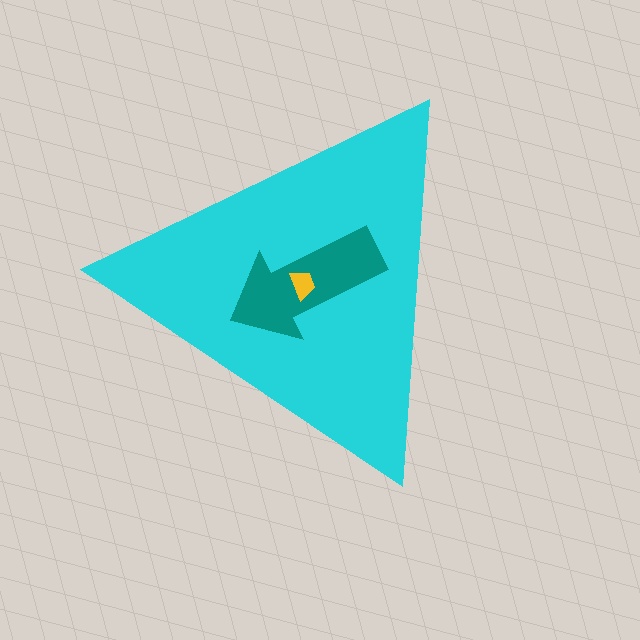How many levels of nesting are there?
3.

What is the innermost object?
The yellow trapezoid.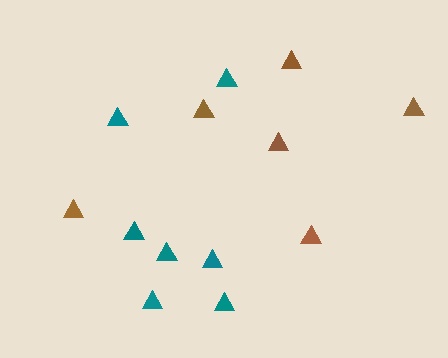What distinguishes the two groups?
There are 2 groups: one group of brown triangles (6) and one group of teal triangles (7).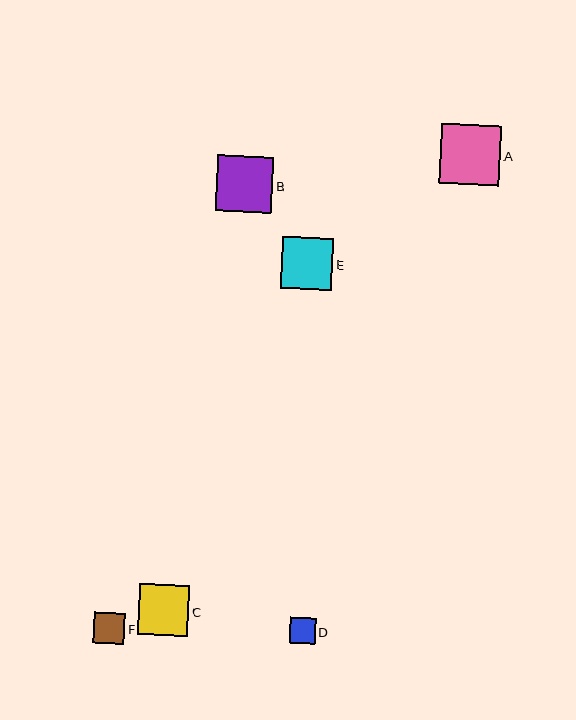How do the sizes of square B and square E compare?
Square B and square E are approximately the same size.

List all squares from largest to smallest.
From largest to smallest: A, B, E, C, F, D.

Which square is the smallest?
Square D is the smallest with a size of approximately 26 pixels.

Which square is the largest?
Square A is the largest with a size of approximately 60 pixels.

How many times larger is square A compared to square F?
Square A is approximately 1.9 times the size of square F.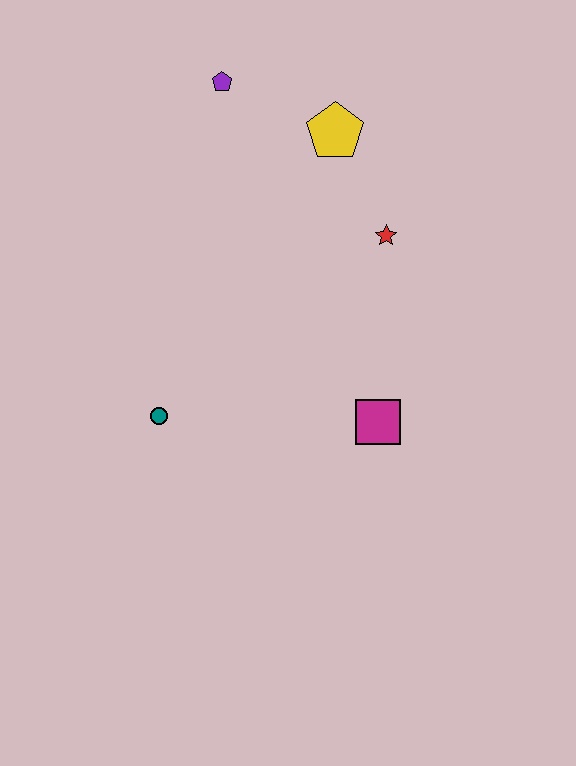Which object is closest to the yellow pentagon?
The red star is closest to the yellow pentagon.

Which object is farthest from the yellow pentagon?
The teal circle is farthest from the yellow pentagon.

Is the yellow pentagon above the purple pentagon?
No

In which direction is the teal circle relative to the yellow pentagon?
The teal circle is below the yellow pentagon.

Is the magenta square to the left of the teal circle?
No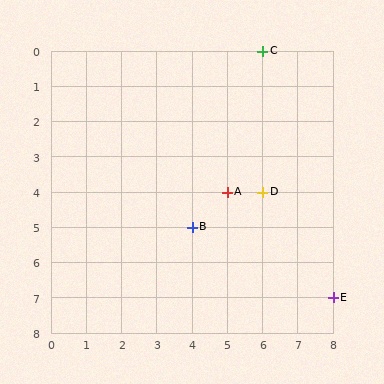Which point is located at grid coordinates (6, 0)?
Point C is at (6, 0).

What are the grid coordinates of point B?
Point B is at grid coordinates (4, 5).